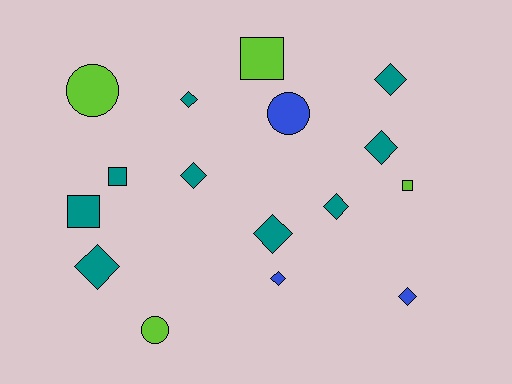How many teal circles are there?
There are no teal circles.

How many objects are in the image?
There are 16 objects.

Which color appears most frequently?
Teal, with 9 objects.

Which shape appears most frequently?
Diamond, with 9 objects.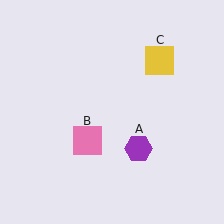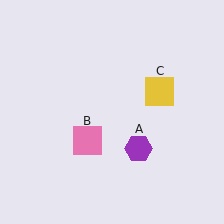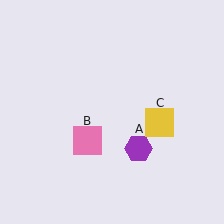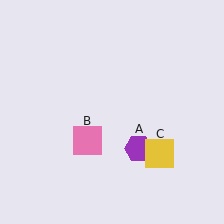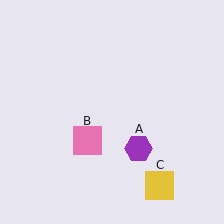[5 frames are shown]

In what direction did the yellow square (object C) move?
The yellow square (object C) moved down.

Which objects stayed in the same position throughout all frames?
Purple hexagon (object A) and pink square (object B) remained stationary.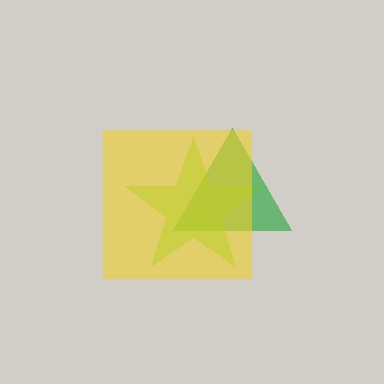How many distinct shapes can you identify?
There are 3 distinct shapes: a green triangle, a lime star, a yellow square.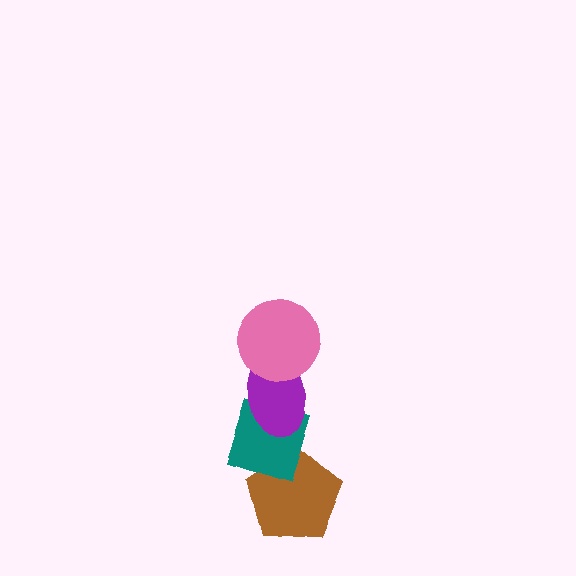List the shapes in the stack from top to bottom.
From top to bottom: the pink circle, the purple ellipse, the teal diamond, the brown pentagon.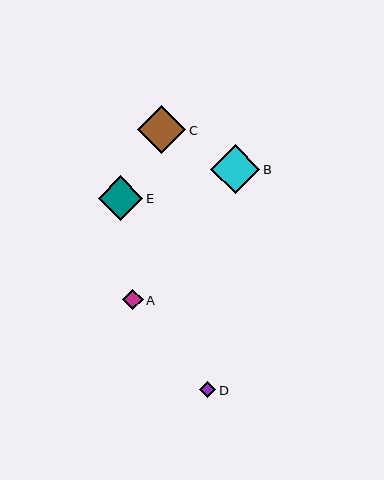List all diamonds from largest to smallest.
From largest to smallest: B, C, E, A, D.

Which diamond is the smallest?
Diamond D is the smallest with a size of approximately 16 pixels.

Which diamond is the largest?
Diamond B is the largest with a size of approximately 49 pixels.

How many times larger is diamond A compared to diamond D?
Diamond A is approximately 1.3 times the size of diamond D.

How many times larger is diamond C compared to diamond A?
Diamond C is approximately 2.4 times the size of diamond A.